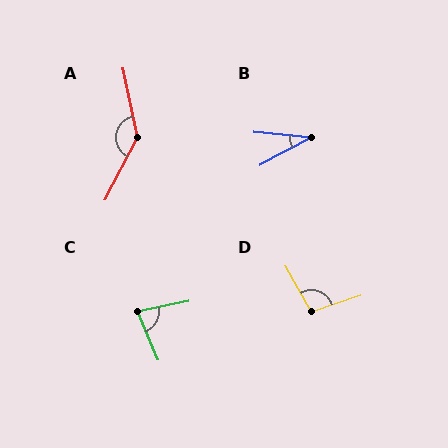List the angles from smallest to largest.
B (34°), C (79°), D (101°), A (141°).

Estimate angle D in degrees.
Approximately 101 degrees.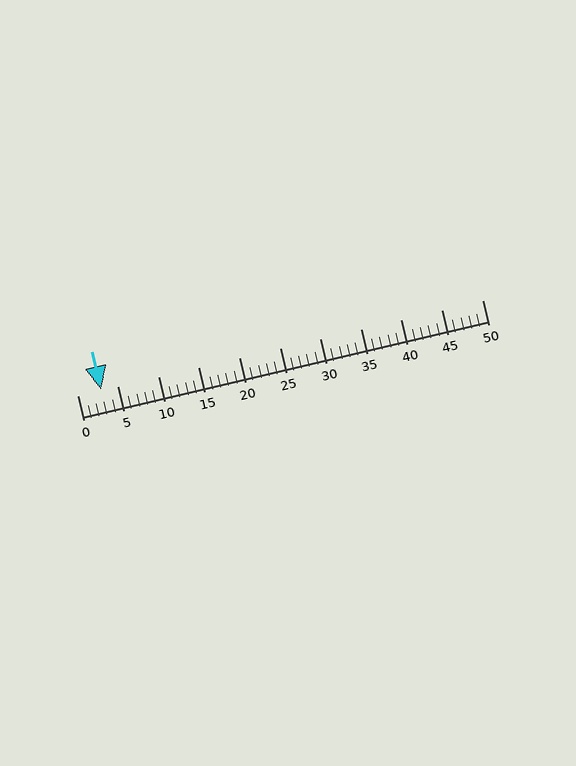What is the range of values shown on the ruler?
The ruler shows values from 0 to 50.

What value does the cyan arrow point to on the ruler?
The cyan arrow points to approximately 3.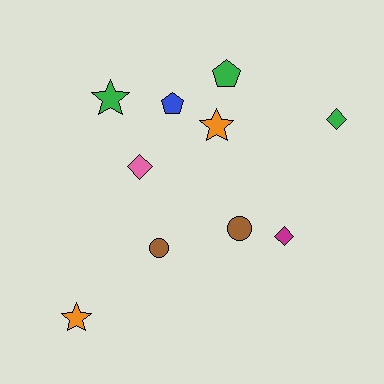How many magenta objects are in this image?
There is 1 magenta object.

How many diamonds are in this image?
There are 3 diamonds.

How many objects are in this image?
There are 10 objects.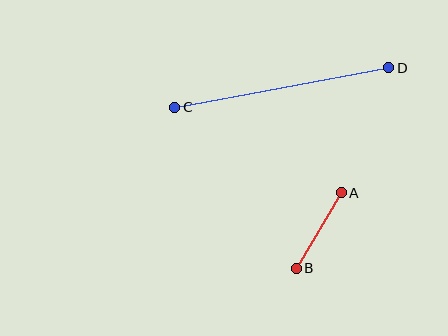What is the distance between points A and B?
The distance is approximately 88 pixels.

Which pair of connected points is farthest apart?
Points C and D are farthest apart.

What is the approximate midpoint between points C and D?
The midpoint is at approximately (282, 88) pixels.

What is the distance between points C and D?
The distance is approximately 218 pixels.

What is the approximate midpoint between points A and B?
The midpoint is at approximately (319, 231) pixels.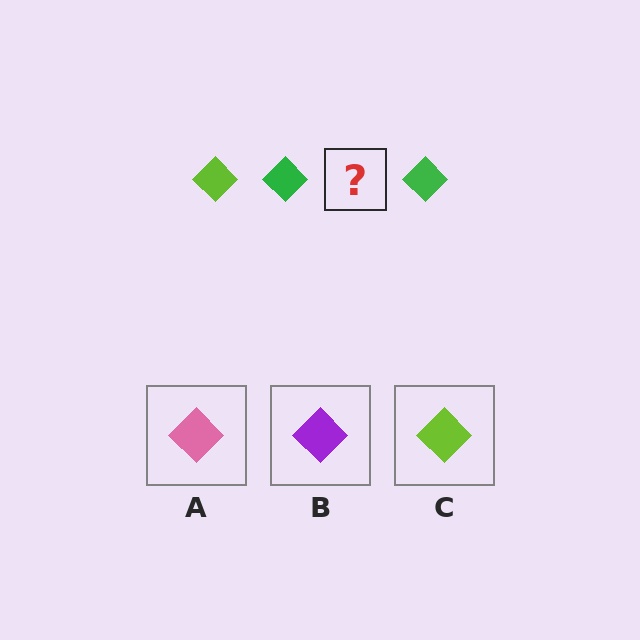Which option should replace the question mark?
Option C.